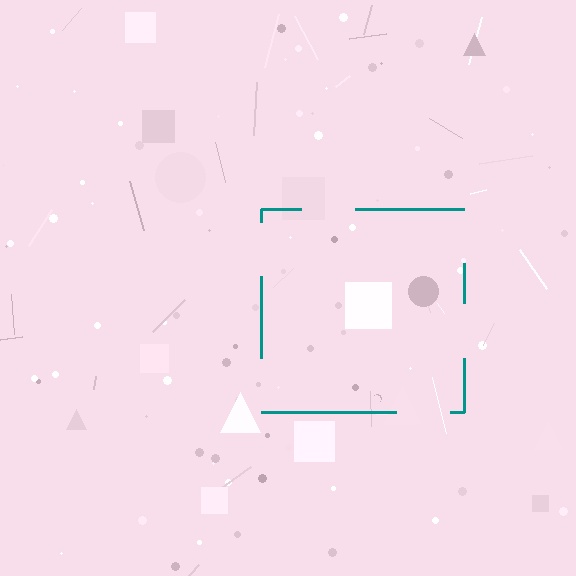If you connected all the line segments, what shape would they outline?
They would outline a square.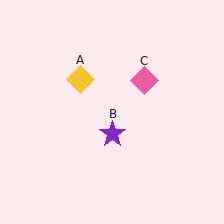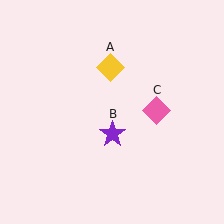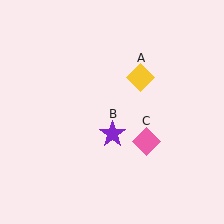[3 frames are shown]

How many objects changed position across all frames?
2 objects changed position: yellow diamond (object A), pink diamond (object C).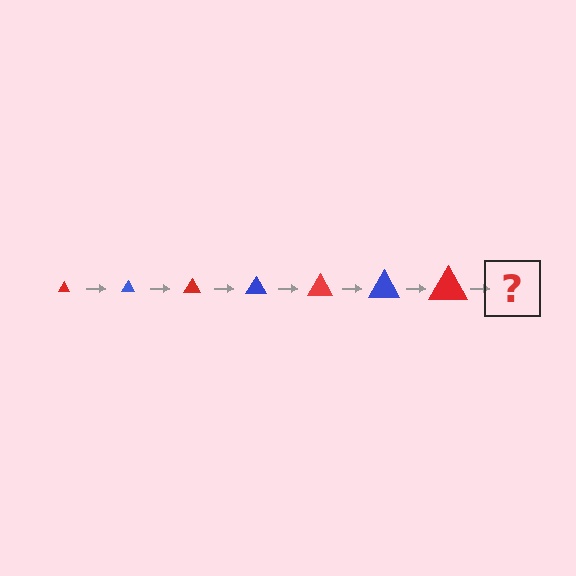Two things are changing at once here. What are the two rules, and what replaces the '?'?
The two rules are that the triangle grows larger each step and the color cycles through red and blue. The '?' should be a blue triangle, larger than the previous one.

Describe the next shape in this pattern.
It should be a blue triangle, larger than the previous one.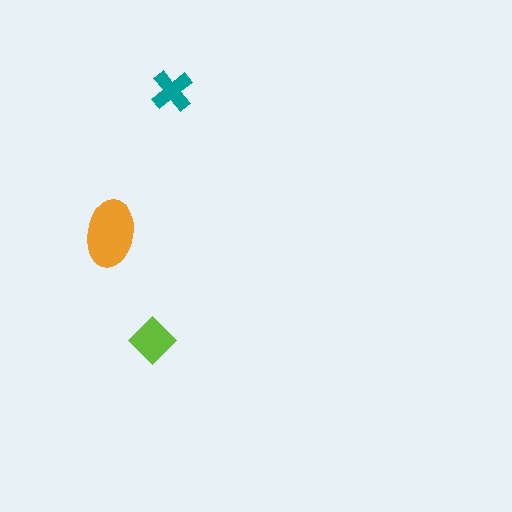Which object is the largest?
The orange ellipse.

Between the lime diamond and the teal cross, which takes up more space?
The lime diamond.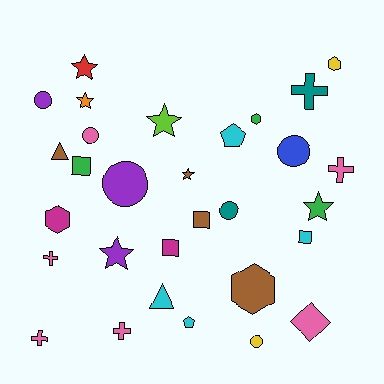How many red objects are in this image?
There is 1 red object.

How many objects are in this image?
There are 30 objects.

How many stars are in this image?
There are 6 stars.